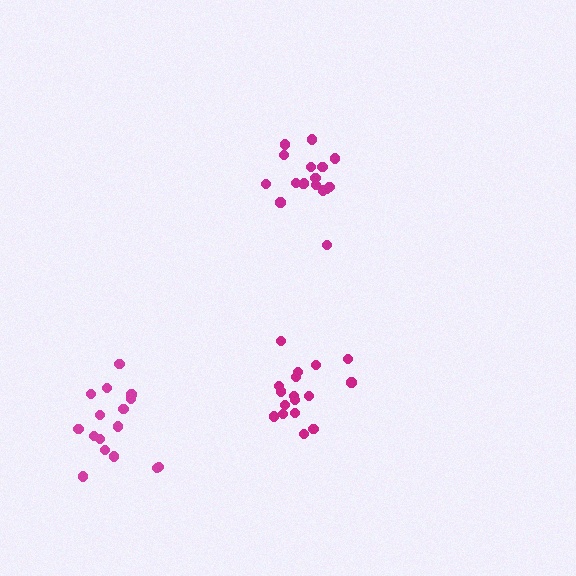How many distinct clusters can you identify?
There are 3 distinct clusters.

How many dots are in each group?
Group 1: 17 dots, Group 2: 16 dots, Group 3: 17 dots (50 total).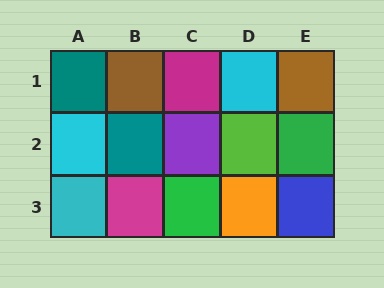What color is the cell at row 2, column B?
Teal.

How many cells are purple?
1 cell is purple.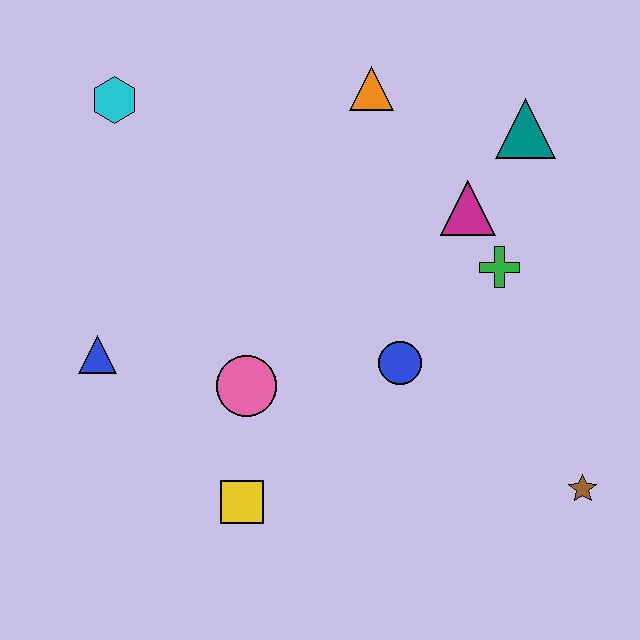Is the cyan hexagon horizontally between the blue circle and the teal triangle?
No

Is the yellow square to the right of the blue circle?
No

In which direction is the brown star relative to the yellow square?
The brown star is to the right of the yellow square.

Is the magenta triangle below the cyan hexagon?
Yes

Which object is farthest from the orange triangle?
The brown star is farthest from the orange triangle.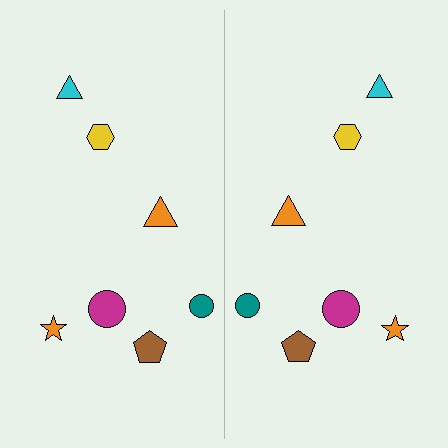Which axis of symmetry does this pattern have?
The pattern has a vertical axis of symmetry running through the center of the image.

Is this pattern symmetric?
Yes, this pattern has bilateral (reflection) symmetry.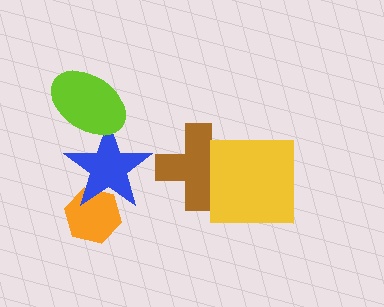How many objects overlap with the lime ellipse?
1 object overlaps with the lime ellipse.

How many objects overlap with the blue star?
2 objects overlap with the blue star.